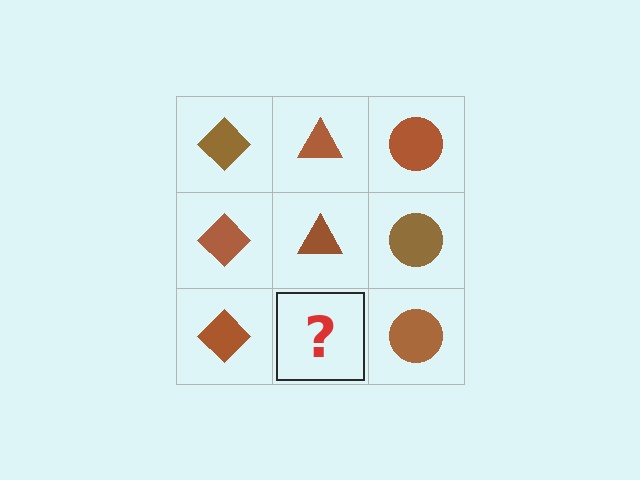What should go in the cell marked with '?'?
The missing cell should contain a brown triangle.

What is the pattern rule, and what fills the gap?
The rule is that each column has a consistent shape. The gap should be filled with a brown triangle.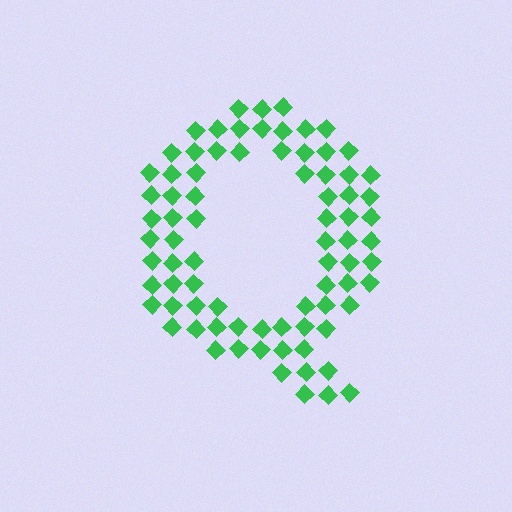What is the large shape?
The large shape is the letter Q.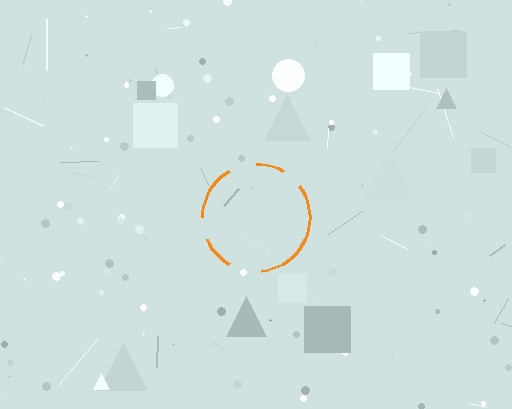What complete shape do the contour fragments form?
The contour fragments form a circle.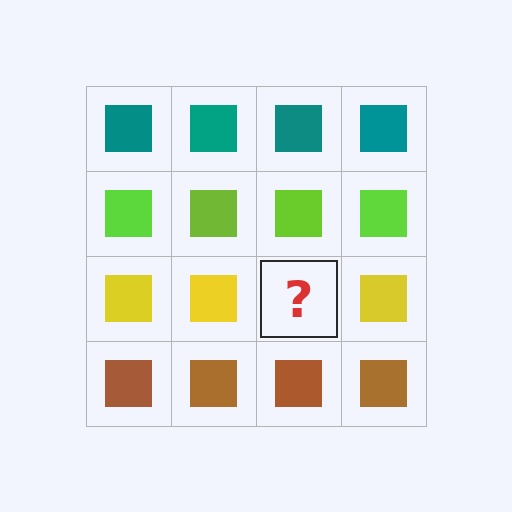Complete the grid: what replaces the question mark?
The question mark should be replaced with a yellow square.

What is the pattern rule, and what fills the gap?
The rule is that each row has a consistent color. The gap should be filled with a yellow square.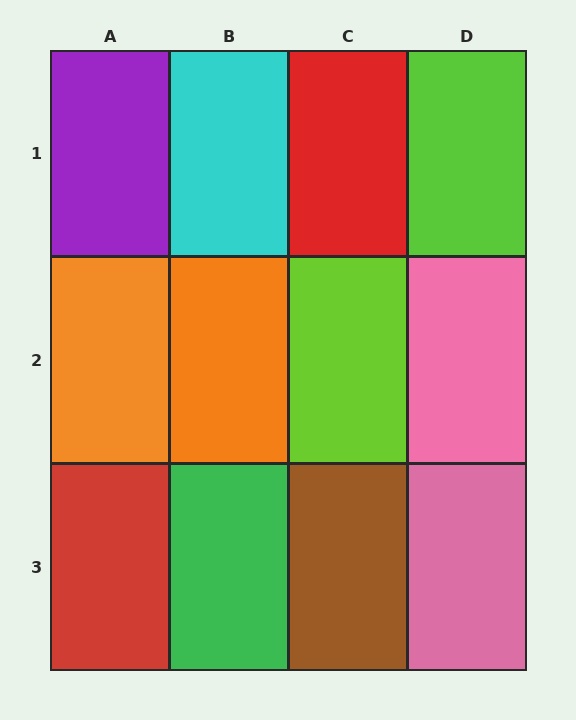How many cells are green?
1 cell is green.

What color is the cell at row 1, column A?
Purple.